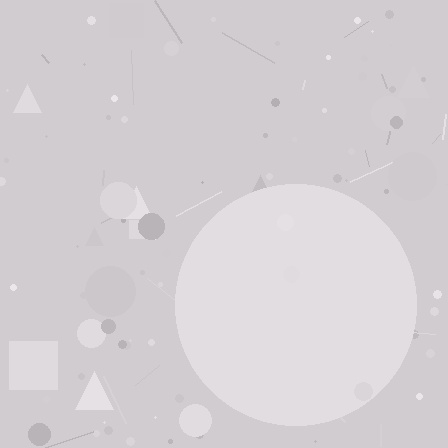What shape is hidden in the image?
A circle is hidden in the image.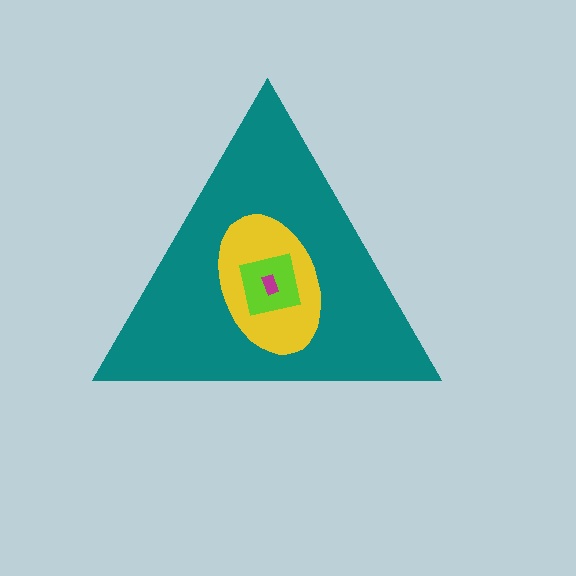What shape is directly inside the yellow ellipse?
The lime square.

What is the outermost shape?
The teal triangle.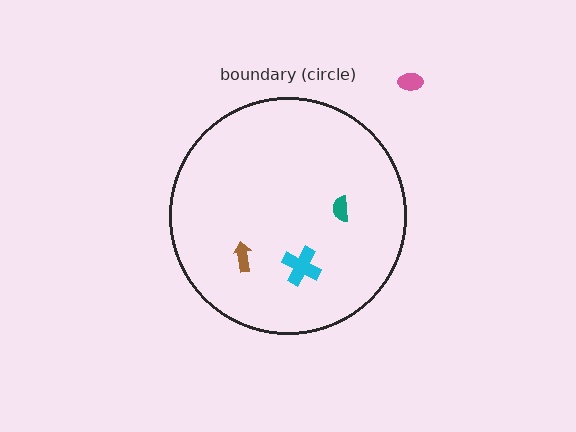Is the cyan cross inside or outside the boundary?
Inside.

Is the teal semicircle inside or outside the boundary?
Inside.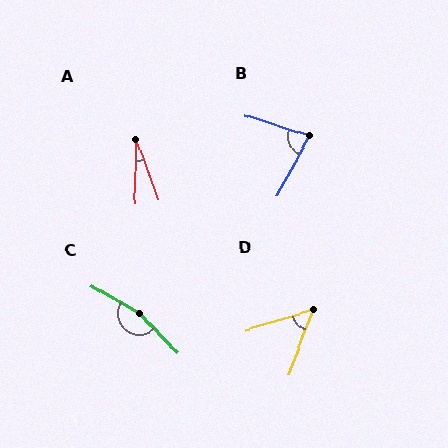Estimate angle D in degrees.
Approximately 52 degrees.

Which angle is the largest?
C, at approximately 164 degrees.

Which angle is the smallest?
A, at approximately 22 degrees.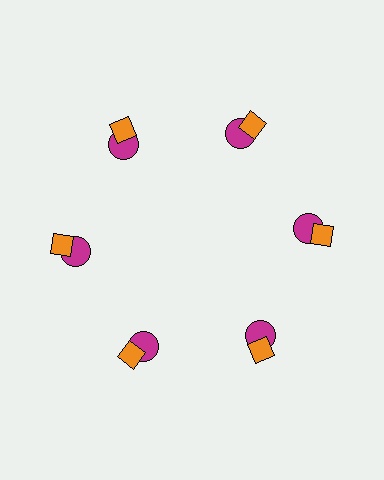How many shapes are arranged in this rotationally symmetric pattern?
There are 12 shapes, arranged in 6 groups of 2.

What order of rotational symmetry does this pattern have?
This pattern has 6-fold rotational symmetry.